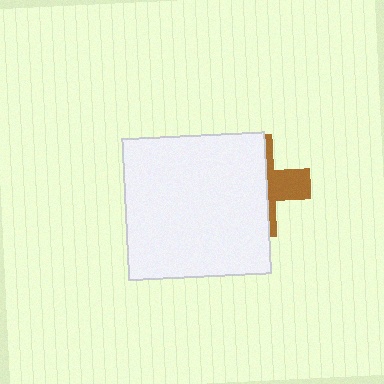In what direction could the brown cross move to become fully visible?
The brown cross could move right. That would shift it out from behind the white square entirely.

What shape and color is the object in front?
The object in front is a white square.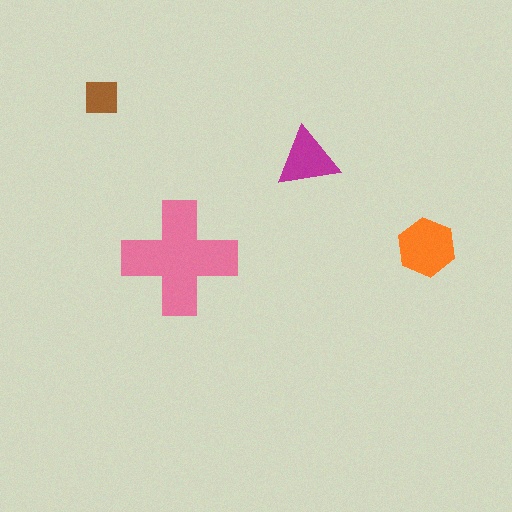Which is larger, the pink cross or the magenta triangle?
The pink cross.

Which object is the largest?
The pink cross.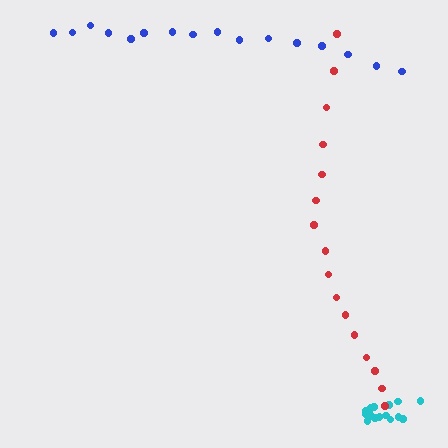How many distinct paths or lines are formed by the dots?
There are 3 distinct paths.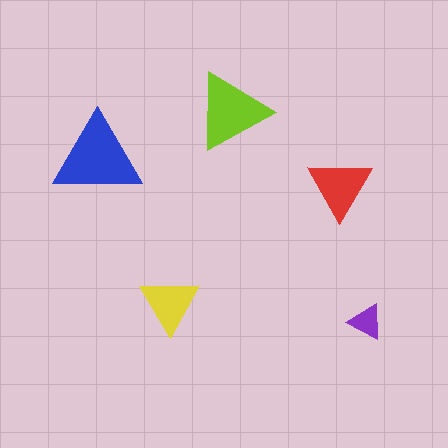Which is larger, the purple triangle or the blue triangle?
The blue one.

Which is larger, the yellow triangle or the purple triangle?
The yellow one.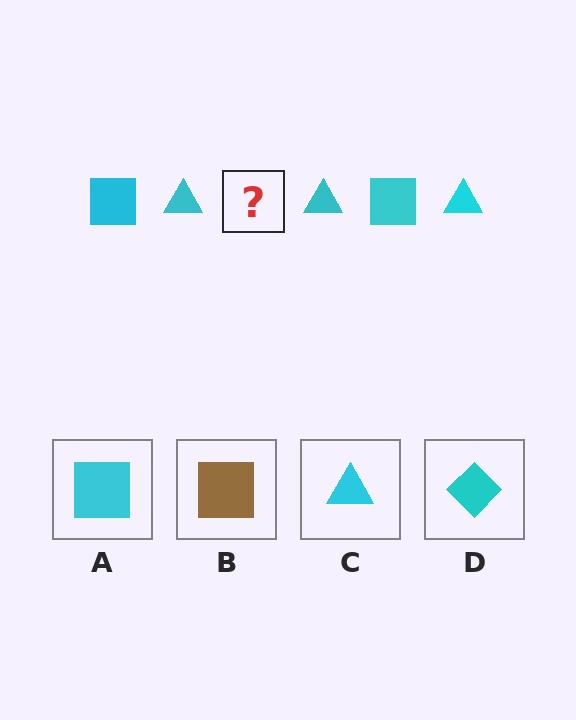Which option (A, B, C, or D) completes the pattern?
A.